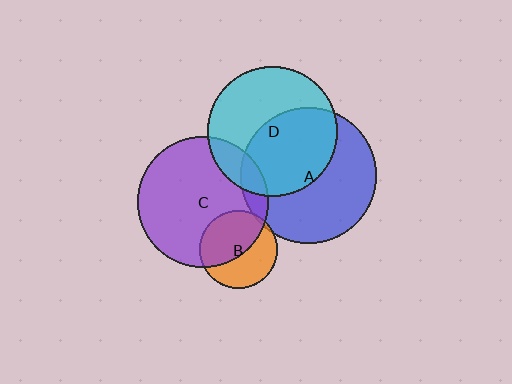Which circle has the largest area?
Circle A (blue).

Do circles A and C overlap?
Yes.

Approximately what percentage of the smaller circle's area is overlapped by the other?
Approximately 10%.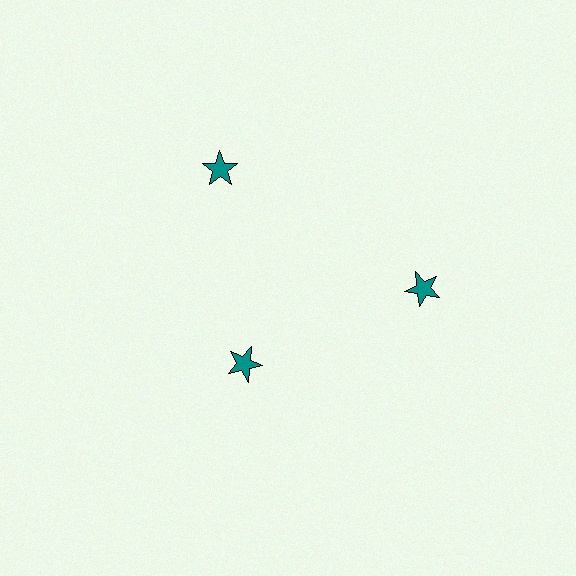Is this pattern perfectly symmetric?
No. The 3 teal stars are arranged in a ring, but one element near the 7 o'clock position is pulled inward toward the center, breaking the 3-fold rotational symmetry.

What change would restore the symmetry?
The symmetry would be restored by moving it outward, back onto the ring so that all 3 stars sit at equal angles and equal distance from the center.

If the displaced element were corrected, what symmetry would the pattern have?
It would have 3-fold rotational symmetry — the pattern would map onto itself every 120 degrees.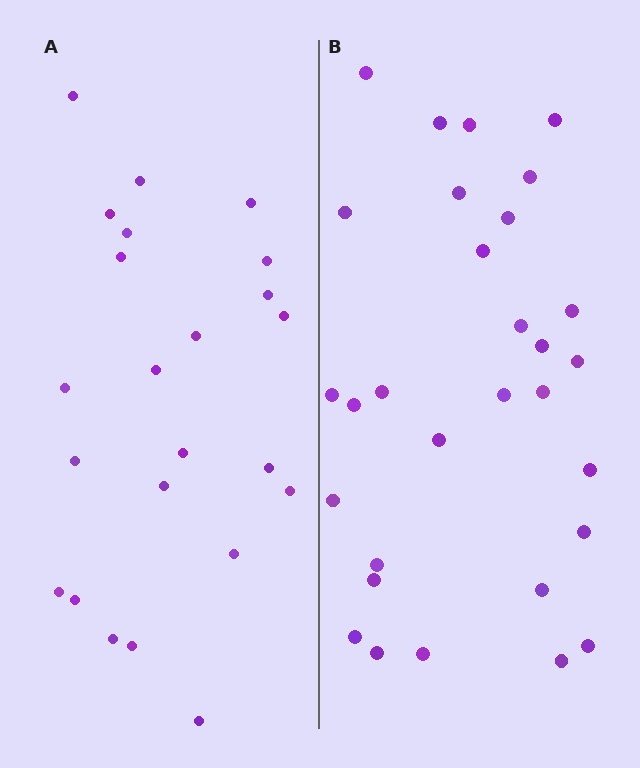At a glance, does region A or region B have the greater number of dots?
Region B (the right region) has more dots.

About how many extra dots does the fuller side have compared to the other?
Region B has roughly 8 or so more dots than region A.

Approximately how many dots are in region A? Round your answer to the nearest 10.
About 20 dots. (The exact count is 23, which rounds to 20.)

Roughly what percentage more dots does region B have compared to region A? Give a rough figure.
About 30% more.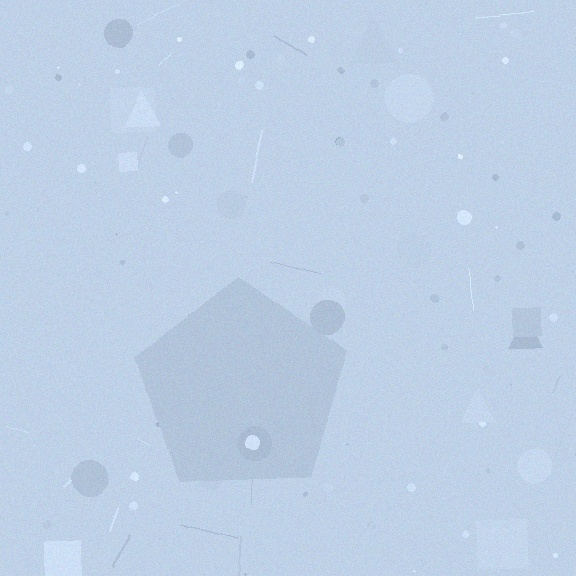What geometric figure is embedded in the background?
A pentagon is embedded in the background.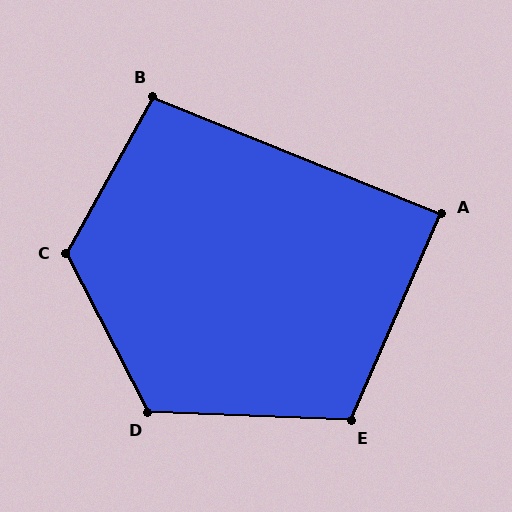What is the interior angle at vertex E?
Approximately 111 degrees (obtuse).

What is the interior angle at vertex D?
Approximately 120 degrees (obtuse).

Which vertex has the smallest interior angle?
A, at approximately 89 degrees.